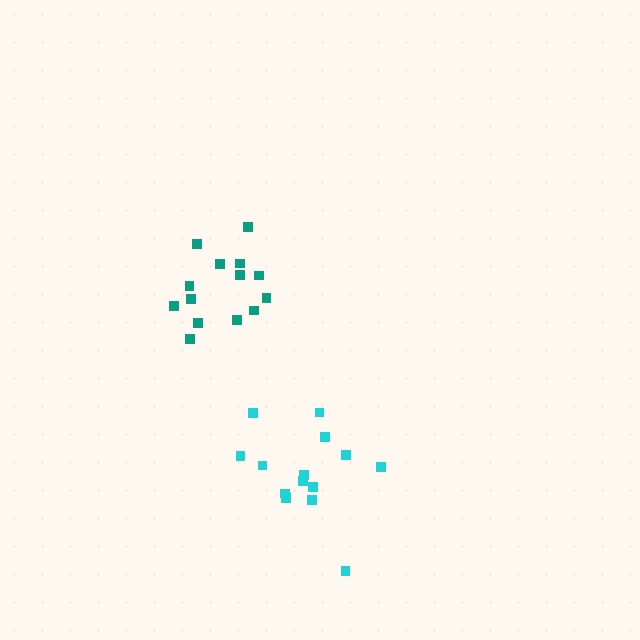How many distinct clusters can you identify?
There are 2 distinct clusters.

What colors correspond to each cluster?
The clusters are colored: teal, cyan.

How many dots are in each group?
Group 1: 14 dots, Group 2: 14 dots (28 total).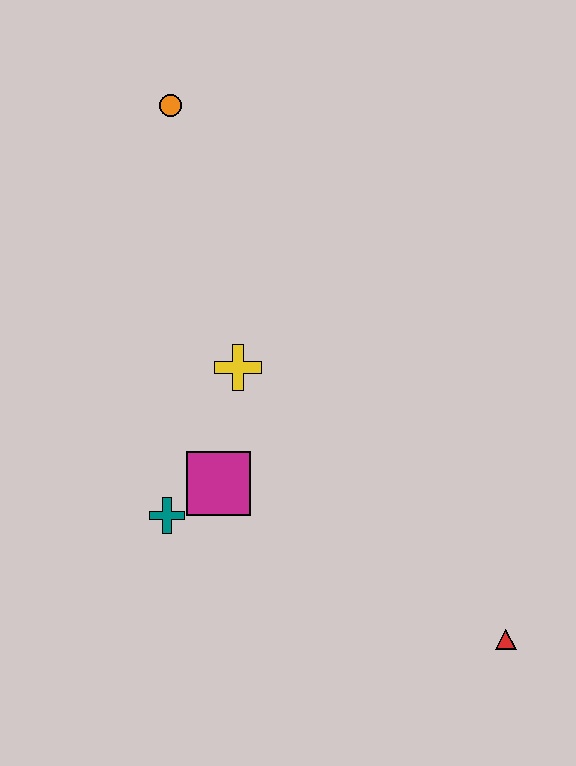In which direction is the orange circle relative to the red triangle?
The orange circle is above the red triangle.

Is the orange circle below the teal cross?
No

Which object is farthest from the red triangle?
The orange circle is farthest from the red triangle.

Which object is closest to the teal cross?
The magenta square is closest to the teal cross.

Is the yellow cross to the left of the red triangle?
Yes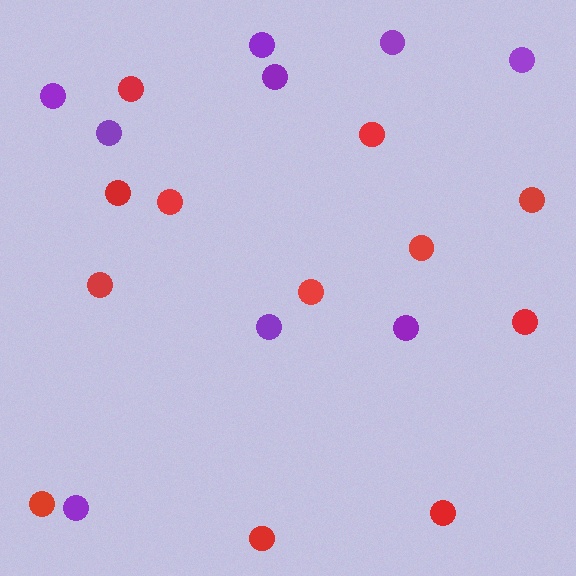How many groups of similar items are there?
There are 2 groups: one group of red circles (12) and one group of purple circles (9).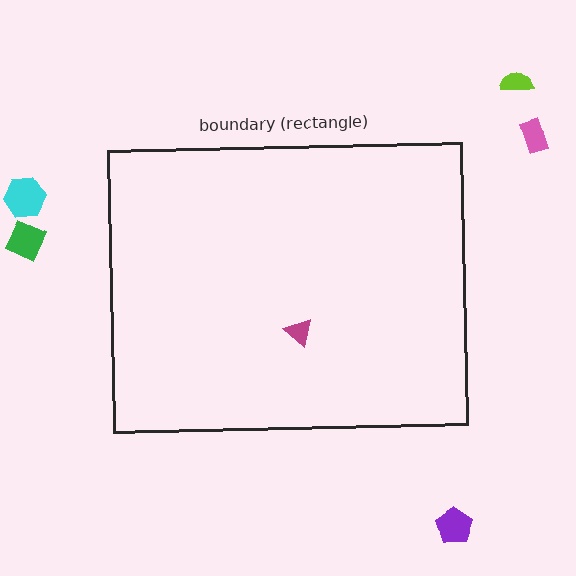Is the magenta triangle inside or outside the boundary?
Inside.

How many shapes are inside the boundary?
1 inside, 5 outside.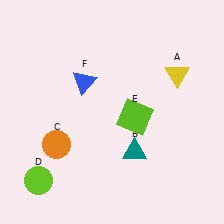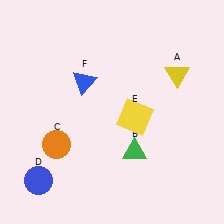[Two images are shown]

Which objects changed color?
B changed from teal to green. D changed from lime to blue. E changed from lime to yellow.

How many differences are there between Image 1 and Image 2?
There are 3 differences between the two images.